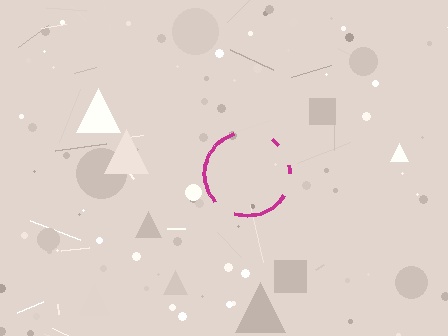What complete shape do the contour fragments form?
The contour fragments form a circle.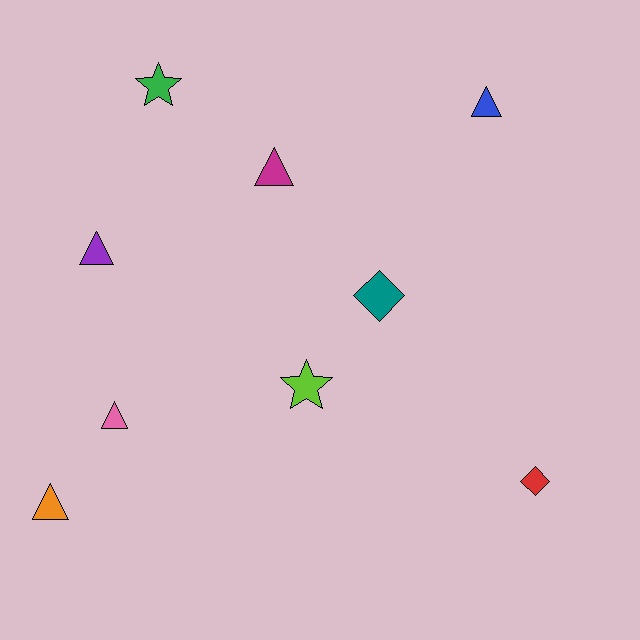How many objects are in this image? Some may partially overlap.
There are 9 objects.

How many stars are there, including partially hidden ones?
There are 2 stars.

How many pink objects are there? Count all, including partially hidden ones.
There is 1 pink object.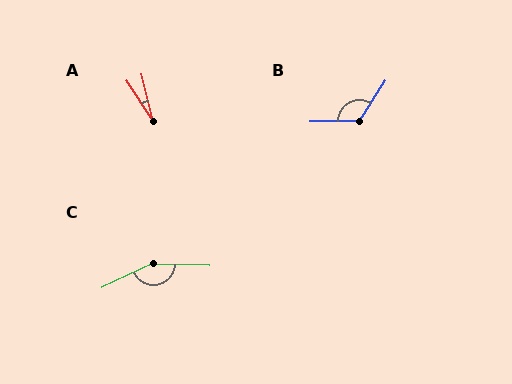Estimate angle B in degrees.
Approximately 123 degrees.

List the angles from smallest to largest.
A (19°), B (123°), C (153°).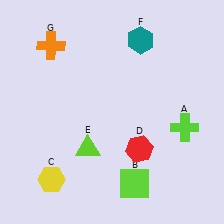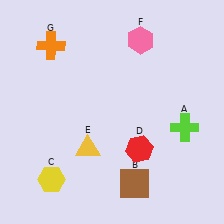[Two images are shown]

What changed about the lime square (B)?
In Image 1, B is lime. In Image 2, it changed to brown.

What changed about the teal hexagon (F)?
In Image 1, F is teal. In Image 2, it changed to pink.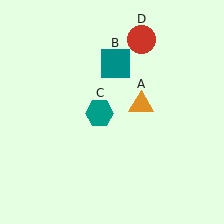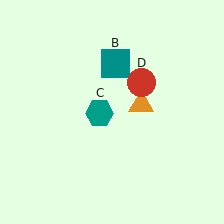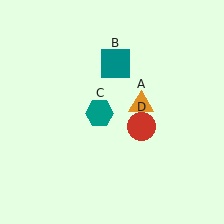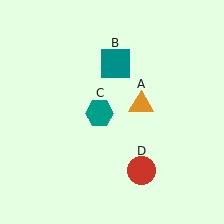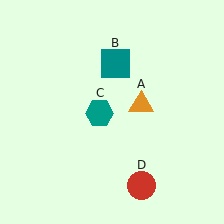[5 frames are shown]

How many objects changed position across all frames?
1 object changed position: red circle (object D).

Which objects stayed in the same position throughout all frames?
Orange triangle (object A) and teal square (object B) and teal hexagon (object C) remained stationary.